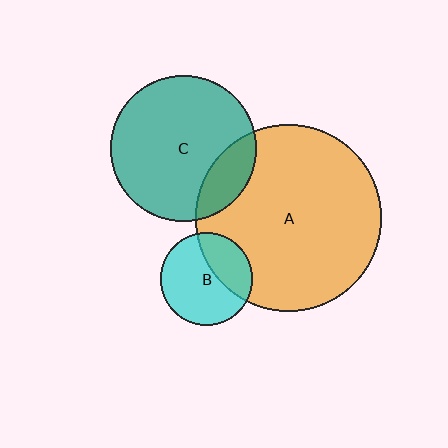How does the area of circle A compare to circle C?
Approximately 1.6 times.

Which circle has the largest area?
Circle A (orange).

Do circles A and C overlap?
Yes.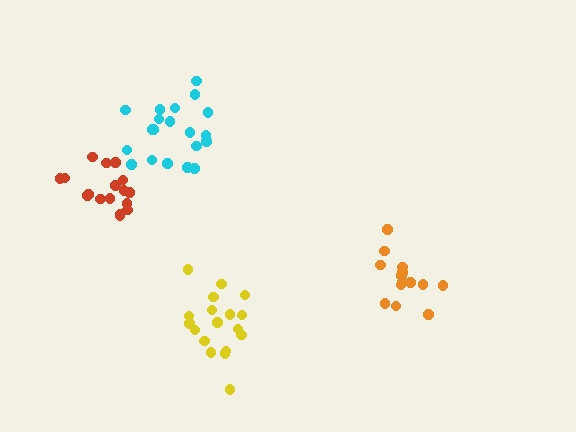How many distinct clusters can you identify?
There are 4 distinct clusters.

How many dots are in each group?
Group 1: 17 dots, Group 2: 18 dots, Group 3: 20 dots, Group 4: 14 dots (69 total).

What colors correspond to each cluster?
The clusters are colored: red, yellow, cyan, orange.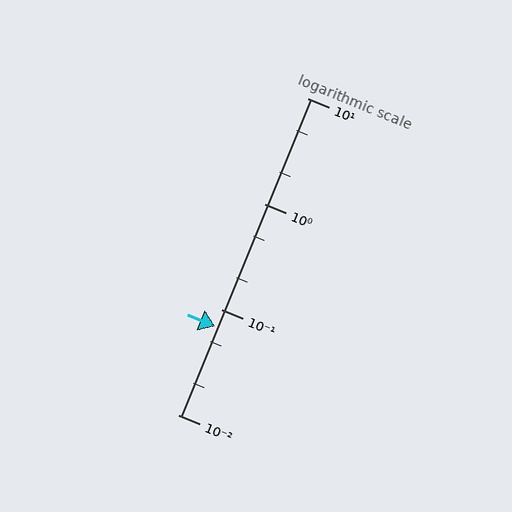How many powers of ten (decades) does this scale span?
The scale spans 3 decades, from 0.01 to 10.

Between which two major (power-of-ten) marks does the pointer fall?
The pointer is between 0.01 and 0.1.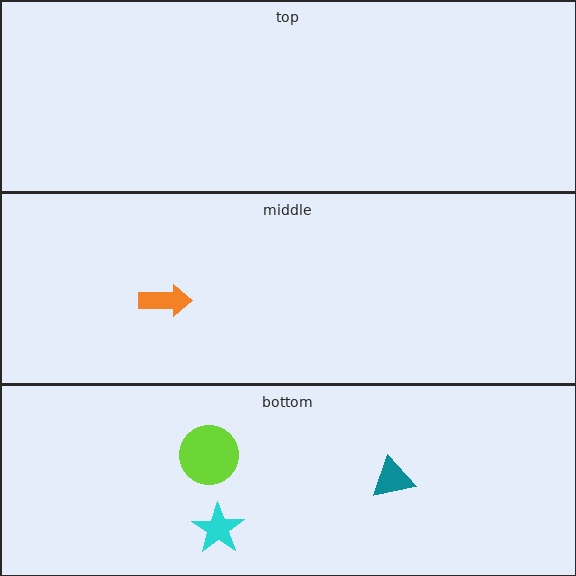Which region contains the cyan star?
The bottom region.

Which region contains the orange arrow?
The middle region.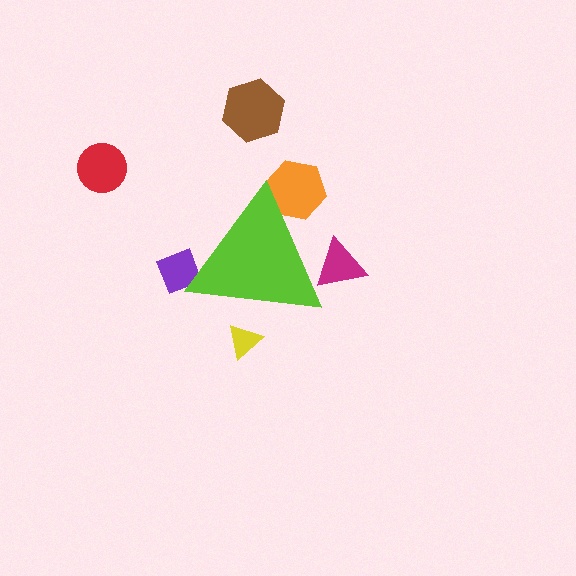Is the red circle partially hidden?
No, the red circle is fully visible.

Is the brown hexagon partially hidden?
No, the brown hexagon is fully visible.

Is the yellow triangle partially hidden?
Yes, the yellow triangle is partially hidden behind the lime triangle.